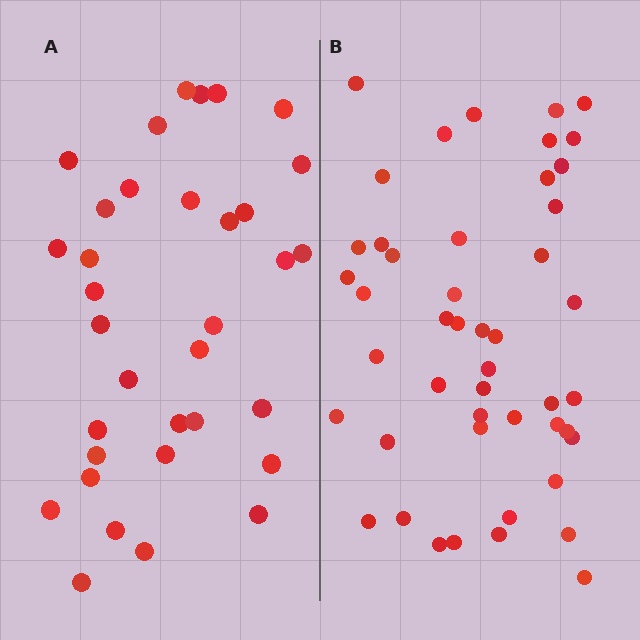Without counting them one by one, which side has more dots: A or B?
Region B (the right region) has more dots.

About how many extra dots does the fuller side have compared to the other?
Region B has approximately 15 more dots than region A.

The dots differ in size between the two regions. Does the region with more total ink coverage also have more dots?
No. Region A has more total ink coverage because its dots are larger, but region B actually contains more individual dots. Total area can be misleading — the number of items is what matters here.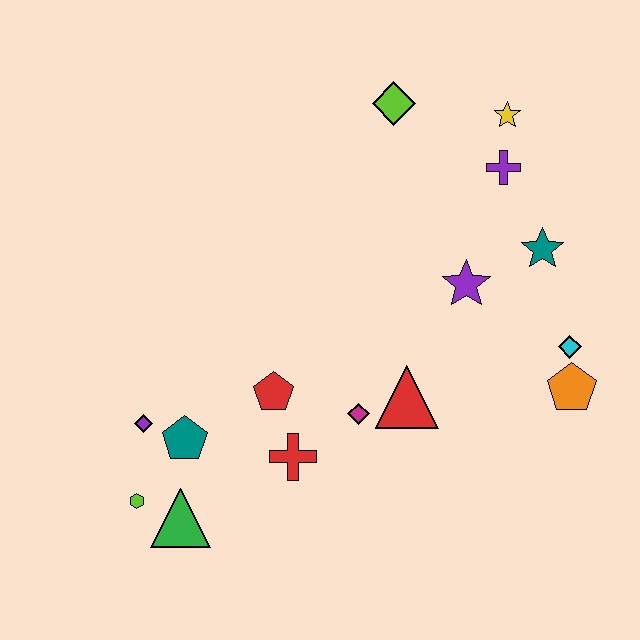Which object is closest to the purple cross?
The yellow star is closest to the purple cross.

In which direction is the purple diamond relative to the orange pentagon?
The purple diamond is to the left of the orange pentagon.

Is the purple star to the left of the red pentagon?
No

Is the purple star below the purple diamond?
No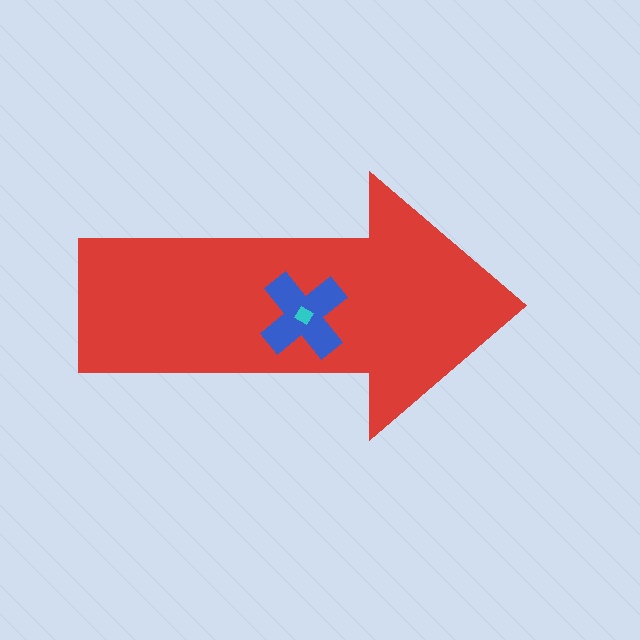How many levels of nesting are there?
3.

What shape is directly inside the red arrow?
The blue cross.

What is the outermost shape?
The red arrow.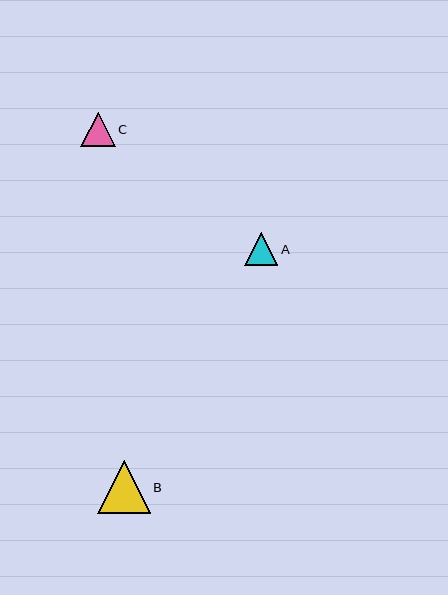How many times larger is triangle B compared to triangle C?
Triangle B is approximately 1.5 times the size of triangle C.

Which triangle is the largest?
Triangle B is the largest with a size of approximately 53 pixels.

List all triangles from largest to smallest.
From largest to smallest: B, C, A.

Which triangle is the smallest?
Triangle A is the smallest with a size of approximately 33 pixels.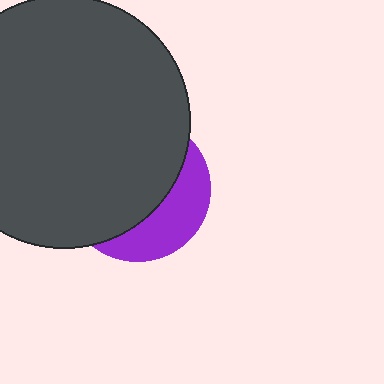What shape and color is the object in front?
The object in front is a dark gray circle.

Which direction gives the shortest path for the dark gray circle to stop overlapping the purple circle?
Moving toward the upper-left gives the shortest separation.